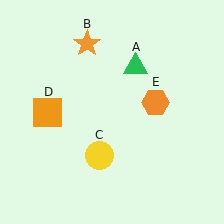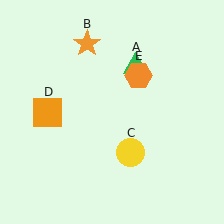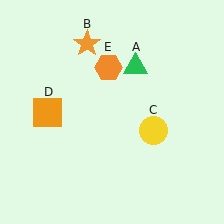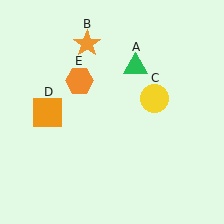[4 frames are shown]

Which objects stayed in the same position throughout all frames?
Green triangle (object A) and orange star (object B) and orange square (object D) remained stationary.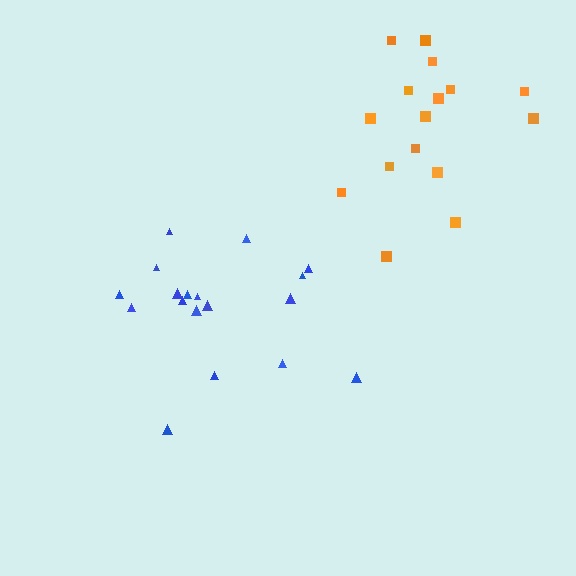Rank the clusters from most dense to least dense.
blue, orange.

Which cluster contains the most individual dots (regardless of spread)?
Blue (18).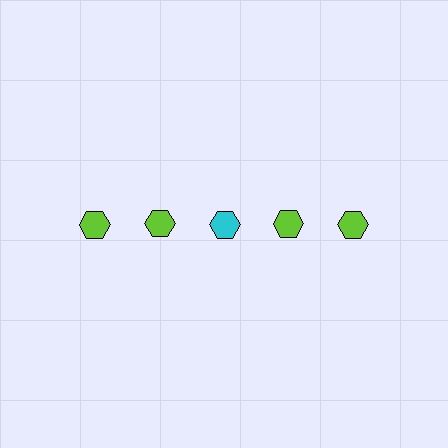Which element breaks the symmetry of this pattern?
The cyan hexagon in the top row, center column breaks the symmetry. All other shapes are lime hexagons.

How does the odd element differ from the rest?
It has a different color: cyan instead of lime.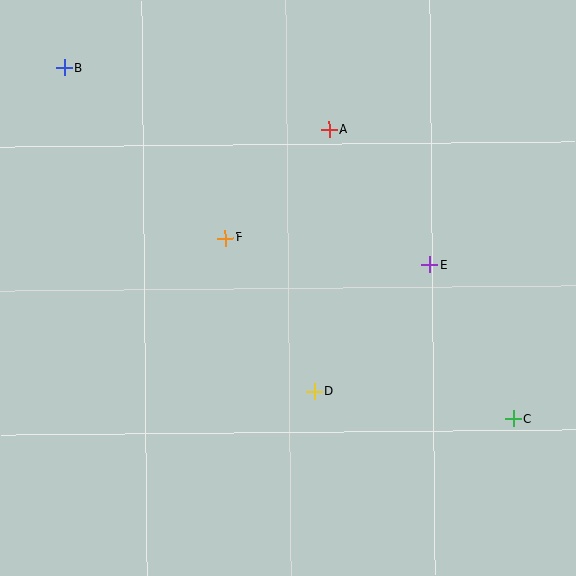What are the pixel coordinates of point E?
Point E is at (430, 265).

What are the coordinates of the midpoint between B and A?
The midpoint between B and A is at (196, 99).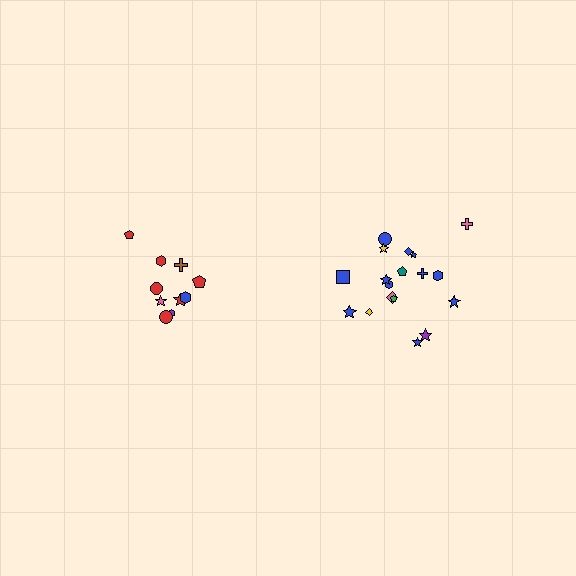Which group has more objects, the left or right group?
The right group.